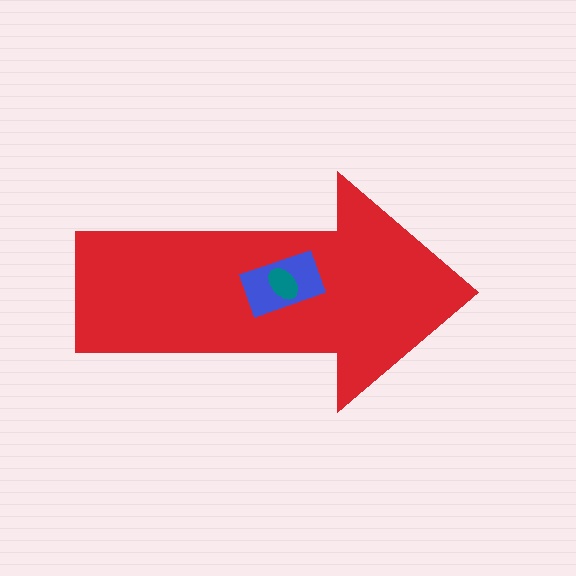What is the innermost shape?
The teal ellipse.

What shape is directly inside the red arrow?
The blue rectangle.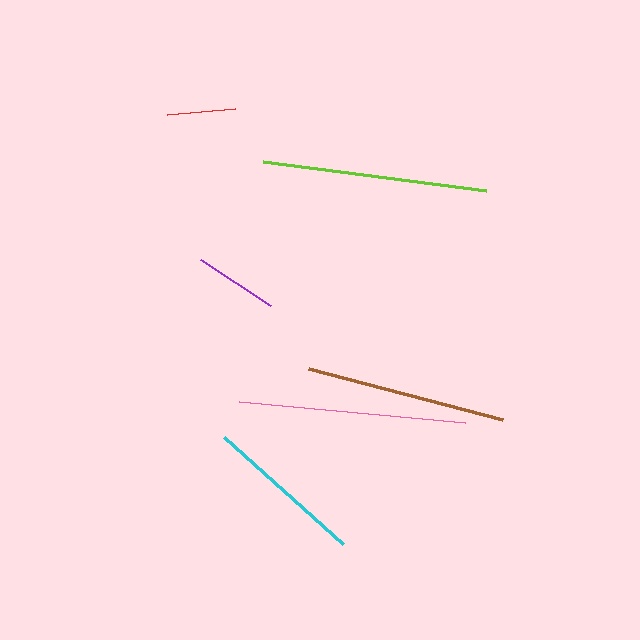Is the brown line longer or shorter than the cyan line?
The brown line is longer than the cyan line.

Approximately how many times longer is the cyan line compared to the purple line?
The cyan line is approximately 1.9 times the length of the purple line.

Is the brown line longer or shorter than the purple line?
The brown line is longer than the purple line.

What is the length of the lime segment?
The lime segment is approximately 225 pixels long.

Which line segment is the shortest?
The red line is the shortest at approximately 69 pixels.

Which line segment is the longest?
The pink line is the longest at approximately 227 pixels.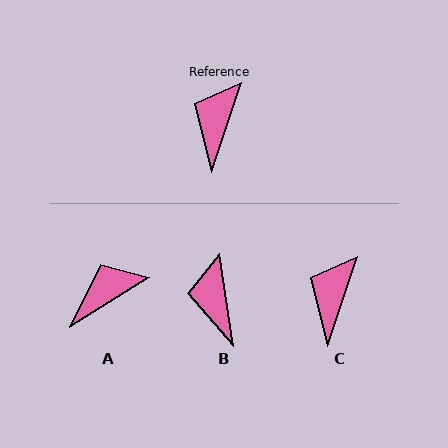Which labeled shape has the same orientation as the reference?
C.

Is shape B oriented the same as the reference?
No, it is off by about 27 degrees.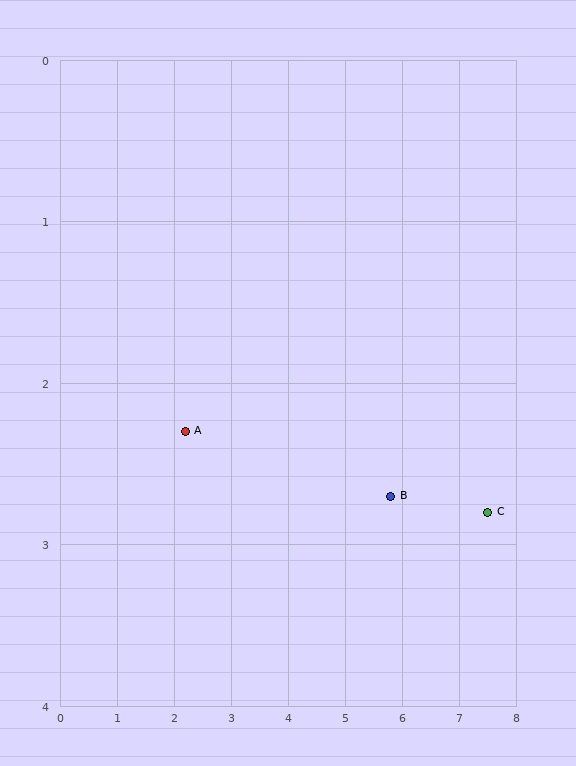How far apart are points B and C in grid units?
Points B and C are about 1.7 grid units apart.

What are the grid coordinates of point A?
Point A is at approximately (2.2, 2.3).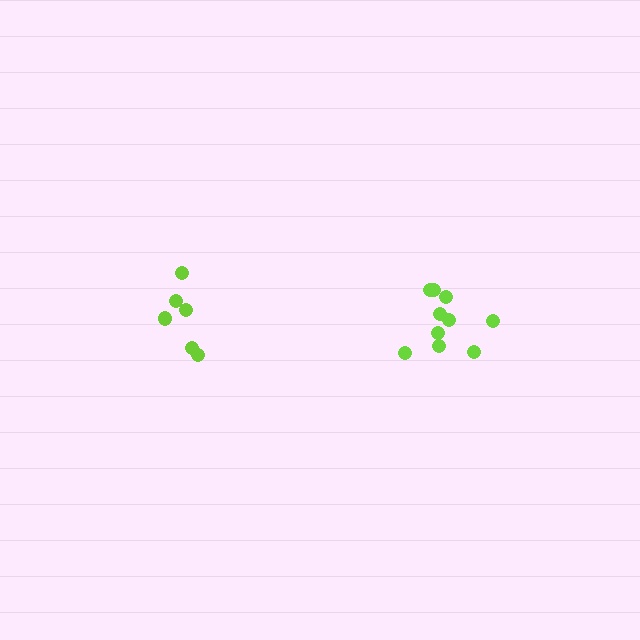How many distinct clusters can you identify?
There are 2 distinct clusters.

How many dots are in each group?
Group 1: 6 dots, Group 2: 10 dots (16 total).